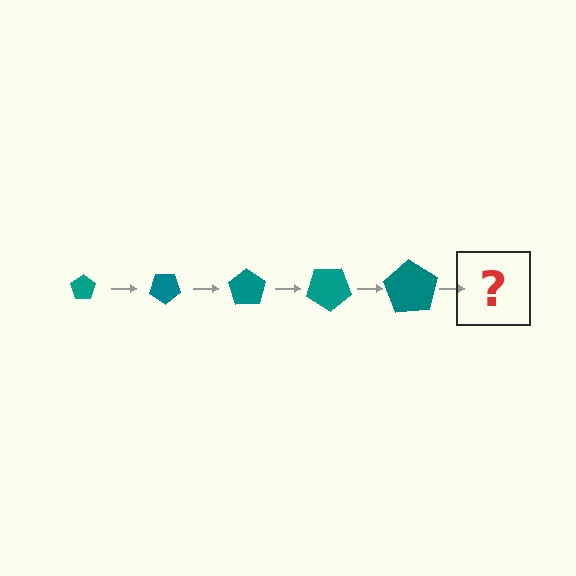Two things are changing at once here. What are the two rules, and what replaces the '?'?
The two rules are that the pentagon grows larger each step and it rotates 35 degrees each step. The '?' should be a pentagon, larger than the previous one and rotated 175 degrees from the start.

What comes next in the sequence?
The next element should be a pentagon, larger than the previous one and rotated 175 degrees from the start.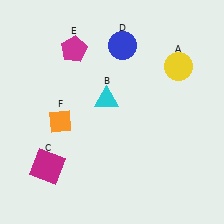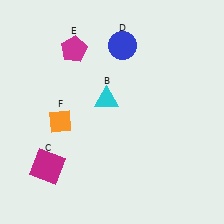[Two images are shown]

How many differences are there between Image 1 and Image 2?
There is 1 difference between the two images.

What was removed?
The yellow circle (A) was removed in Image 2.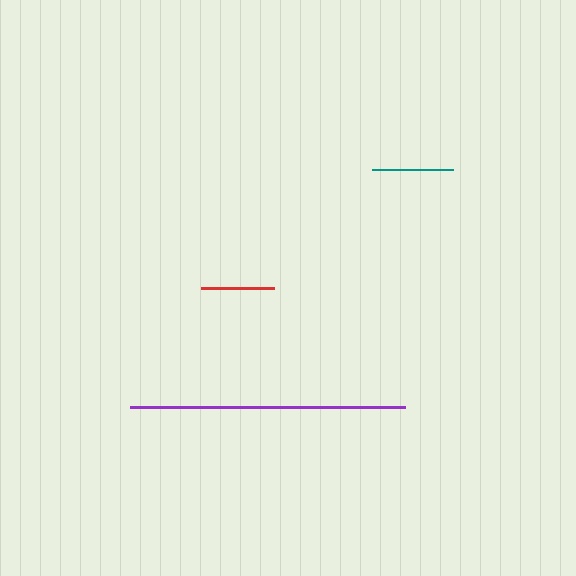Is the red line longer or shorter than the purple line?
The purple line is longer than the red line.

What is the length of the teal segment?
The teal segment is approximately 80 pixels long.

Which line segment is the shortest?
The red line is the shortest at approximately 73 pixels.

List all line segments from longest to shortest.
From longest to shortest: purple, teal, red.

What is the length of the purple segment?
The purple segment is approximately 274 pixels long.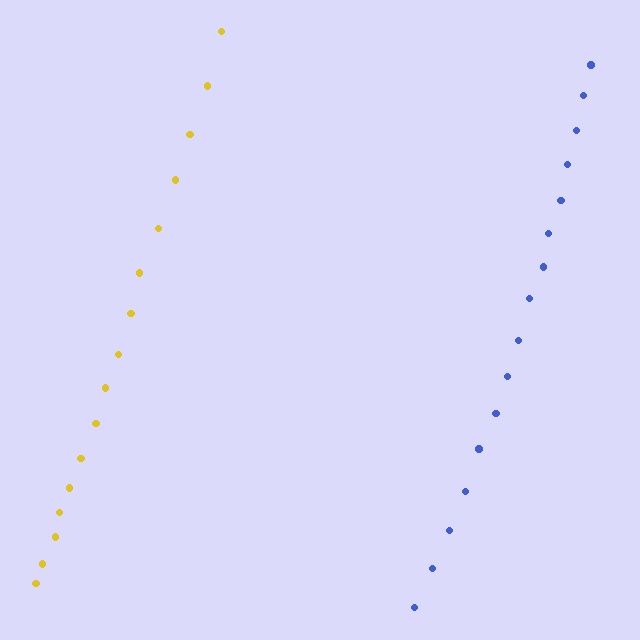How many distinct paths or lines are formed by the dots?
There are 2 distinct paths.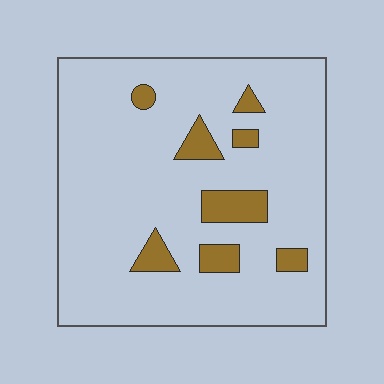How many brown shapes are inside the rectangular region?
8.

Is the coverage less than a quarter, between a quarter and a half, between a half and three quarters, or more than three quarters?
Less than a quarter.